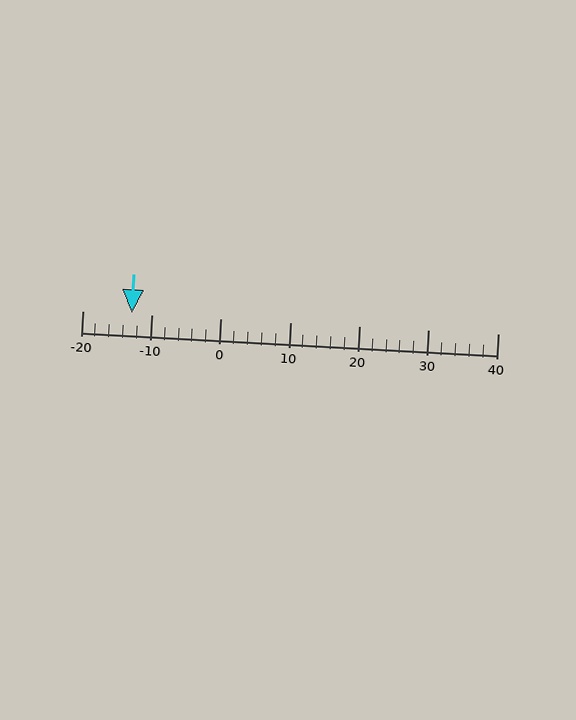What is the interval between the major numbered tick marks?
The major tick marks are spaced 10 units apart.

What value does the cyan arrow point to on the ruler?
The cyan arrow points to approximately -13.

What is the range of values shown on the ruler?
The ruler shows values from -20 to 40.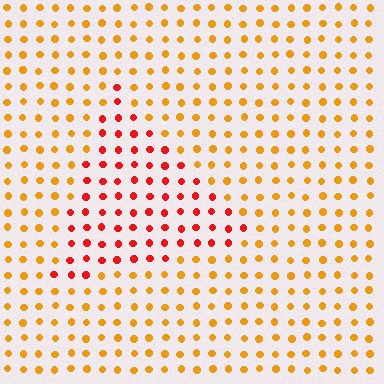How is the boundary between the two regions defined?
The boundary is defined purely by a slight shift in hue (about 39 degrees). Spacing, size, and orientation are identical on both sides.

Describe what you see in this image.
The image is filled with small orange elements in a uniform arrangement. A triangle-shaped region is visible where the elements are tinted to a slightly different hue, forming a subtle color boundary.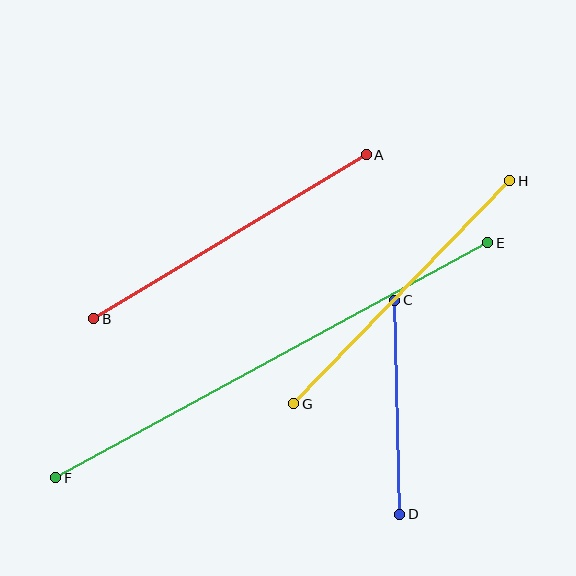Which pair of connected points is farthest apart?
Points E and F are farthest apart.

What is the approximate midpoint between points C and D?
The midpoint is at approximately (397, 407) pixels.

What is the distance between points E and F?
The distance is approximately 492 pixels.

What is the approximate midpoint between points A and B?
The midpoint is at approximately (230, 237) pixels.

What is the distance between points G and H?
The distance is approximately 310 pixels.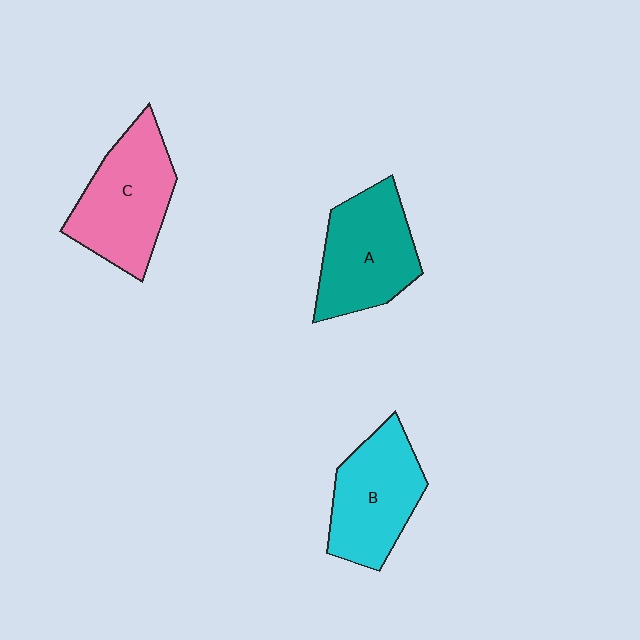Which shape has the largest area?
Shape C (pink).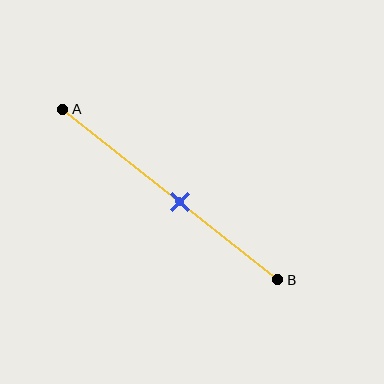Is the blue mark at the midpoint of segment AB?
No, the mark is at about 55% from A, not at the 50% midpoint.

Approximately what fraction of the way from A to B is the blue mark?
The blue mark is approximately 55% of the way from A to B.